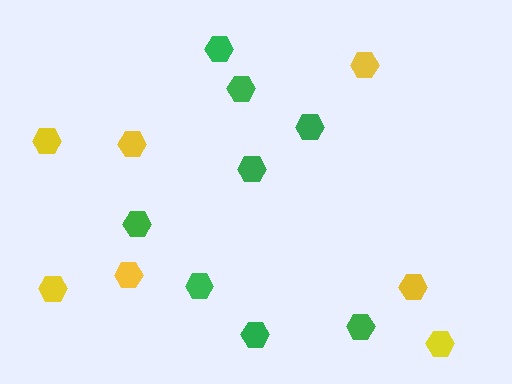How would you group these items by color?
There are 2 groups: one group of green hexagons (8) and one group of yellow hexagons (7).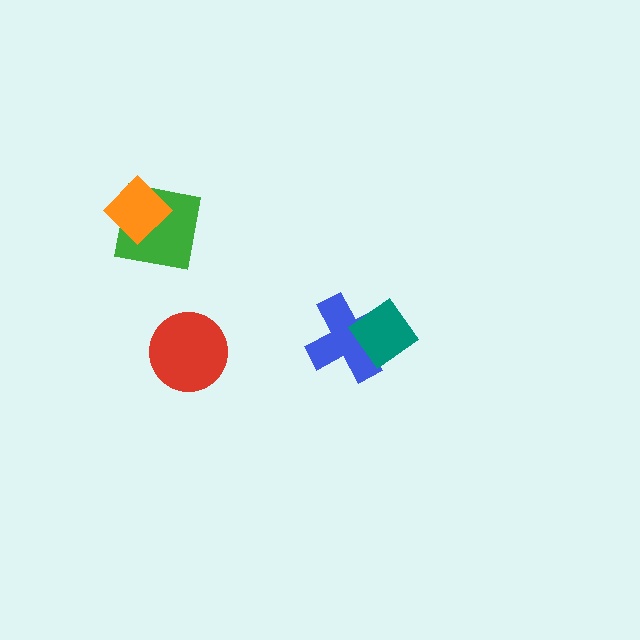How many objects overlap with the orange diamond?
1 object overlaps with the orange diamond.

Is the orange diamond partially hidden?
No, no other shape covers it.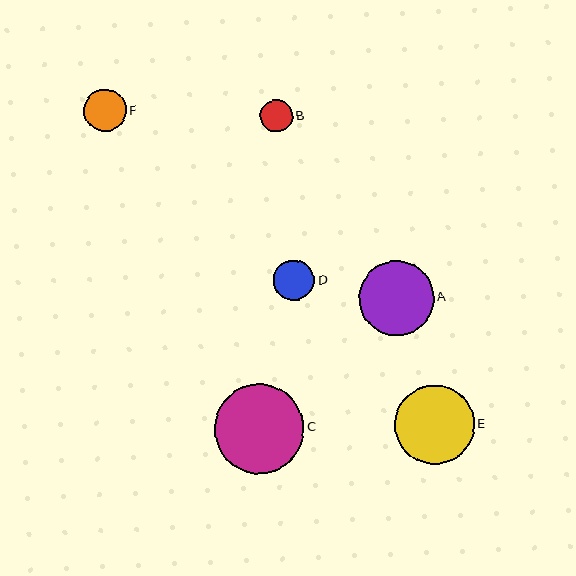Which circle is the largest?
Circle C is the largest with a size of approximately 90 pixels.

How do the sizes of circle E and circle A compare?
Circle E and circle A are approximately the same size.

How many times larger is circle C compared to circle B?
Circle C is approximately 2.7 times the size of circle B.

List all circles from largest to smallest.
From largest to smallest: C, E, A, F, D, B.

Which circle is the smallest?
Circle B is the smallest with a size of approximately 33 pixels.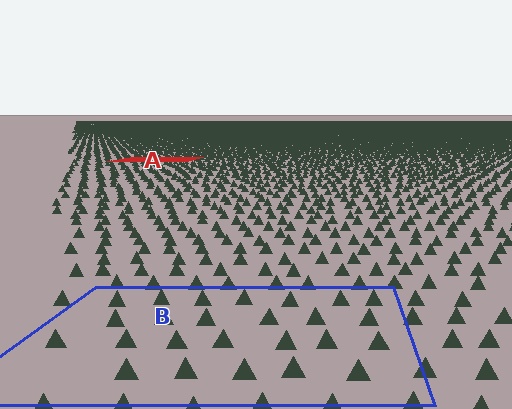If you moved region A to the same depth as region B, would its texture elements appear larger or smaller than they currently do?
They would appear larger. At a closer depth, the same texture elements are projected at a bigger on-screen size.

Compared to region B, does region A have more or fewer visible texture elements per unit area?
Region A has more texture elements per unit area — they are packed more densely because it is farther away.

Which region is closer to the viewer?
Region B is closer. The texture elements there are larger and more spread out.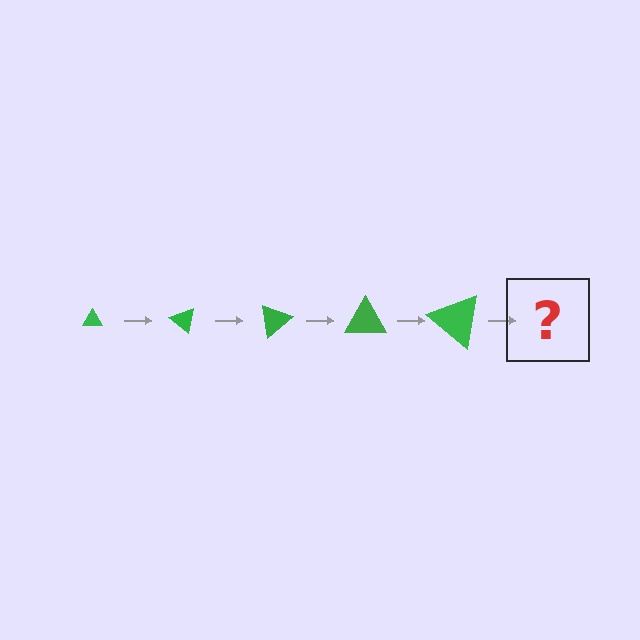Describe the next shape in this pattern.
It should be a triangle, larger than the previous one and rotated 200 degrees from the start.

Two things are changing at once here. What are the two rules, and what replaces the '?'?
The two rules are that the triangle grows larger each step and it rotates 40 degrees each step. The '?' should be a triangle, larger than the previous one and rotated 200 degrees from the start.